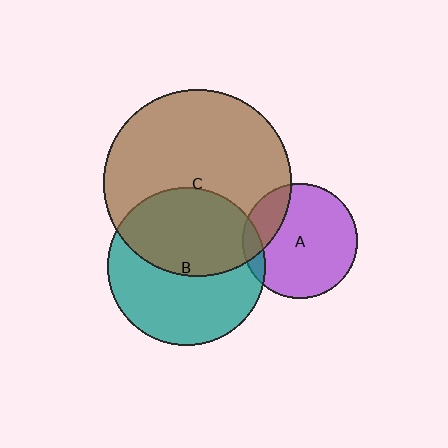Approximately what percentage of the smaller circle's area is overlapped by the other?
Approximately 50%.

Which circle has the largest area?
Circle C (brown).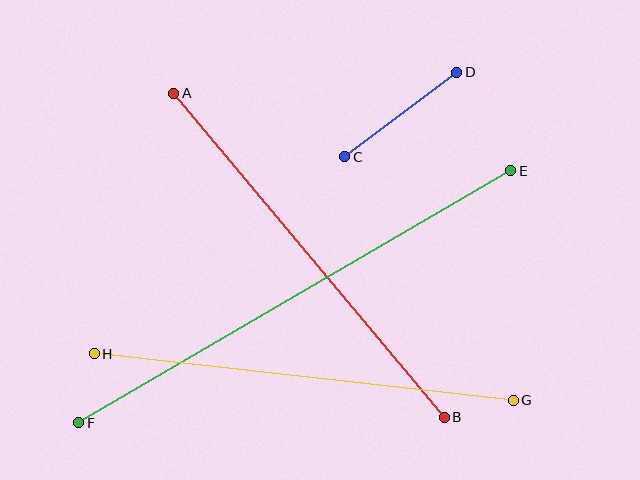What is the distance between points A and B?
The distance is approximately 422 pixels.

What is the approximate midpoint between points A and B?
The midpoint is at approximately (309, 255) pixels.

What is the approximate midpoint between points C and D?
The midpoint is at approximately (401, 115) pixels.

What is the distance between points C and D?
The distance is approximately 140 pixels.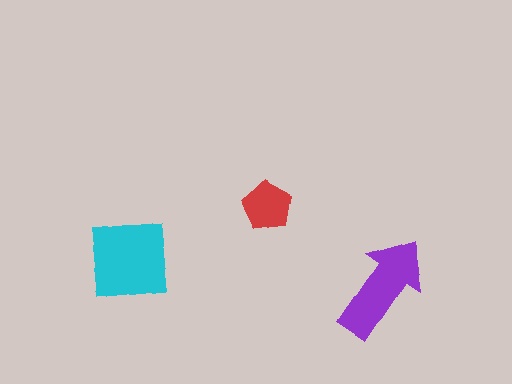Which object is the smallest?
The red pentagon.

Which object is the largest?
The cyan square.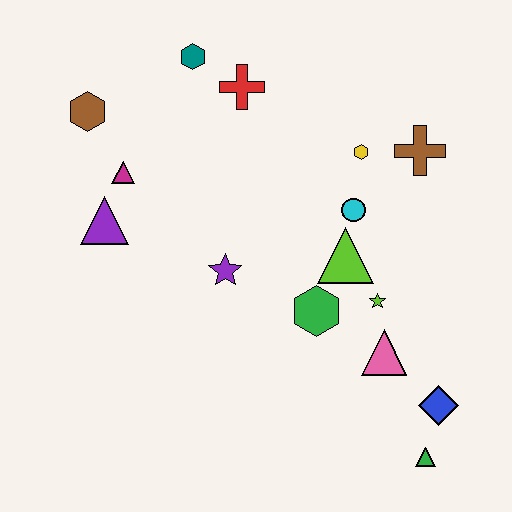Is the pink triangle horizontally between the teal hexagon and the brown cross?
Yes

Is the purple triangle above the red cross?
No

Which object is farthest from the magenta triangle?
The green triangle is farthest from the magenta triangle.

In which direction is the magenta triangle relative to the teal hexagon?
The magenta triangle is below the teal hexagon.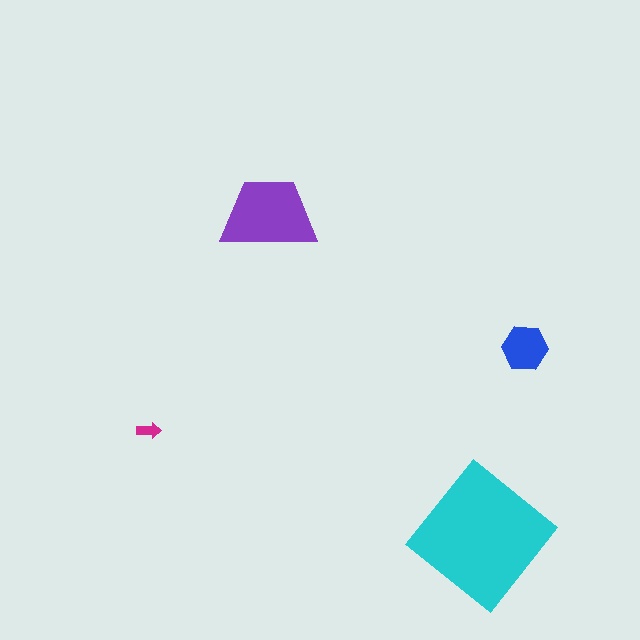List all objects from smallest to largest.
The magenta arrow, the blue hexagon, the purple trapezoid, the cyan diamond.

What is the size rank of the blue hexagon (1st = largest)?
3rd.